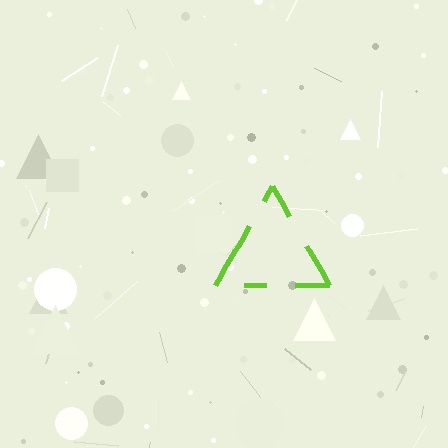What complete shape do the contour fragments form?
The contour fragments form a triangle.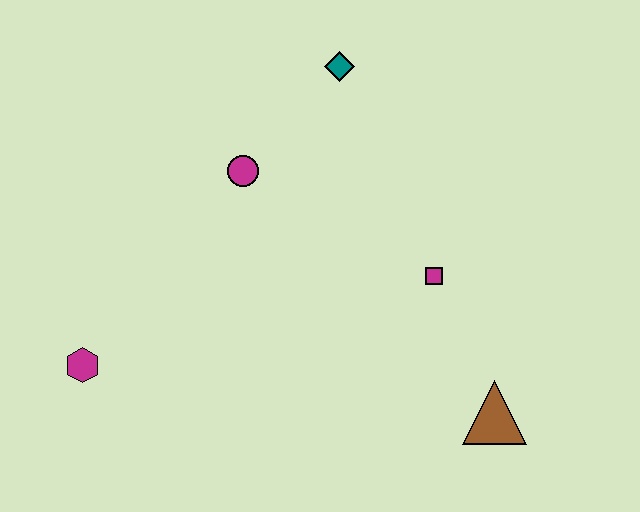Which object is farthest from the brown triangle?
The magenta hexagon is farthest from the brown triangle.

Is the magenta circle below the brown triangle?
No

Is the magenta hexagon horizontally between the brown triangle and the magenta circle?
No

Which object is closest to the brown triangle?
The magenta square is closest to the brown triangle.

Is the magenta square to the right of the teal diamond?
Yes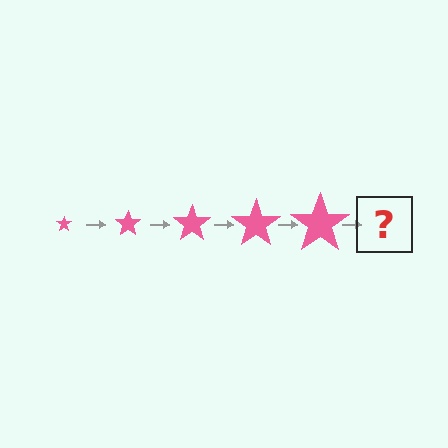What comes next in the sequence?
The next element should be a pink star, larger than the previous one.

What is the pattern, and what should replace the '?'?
The pattern is that the star gets progressively larger each step. The '?' should be a pink star, larger than the previous one.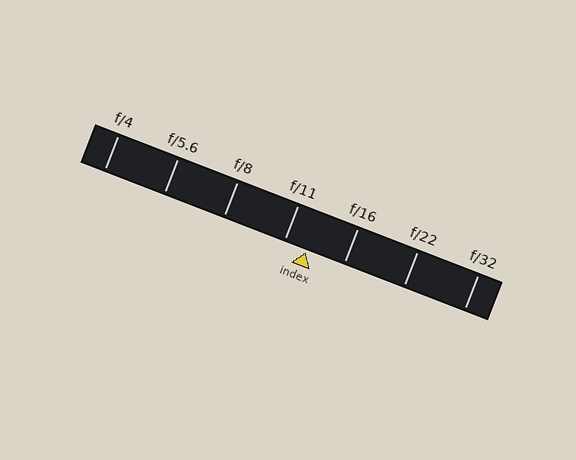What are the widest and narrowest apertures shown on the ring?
The widest aperture shown is f/4 and the narrowest is f/32.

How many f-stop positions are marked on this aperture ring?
There are 7 f-stop positions marked.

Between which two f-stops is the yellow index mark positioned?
The index mark is between f/11 and f/16.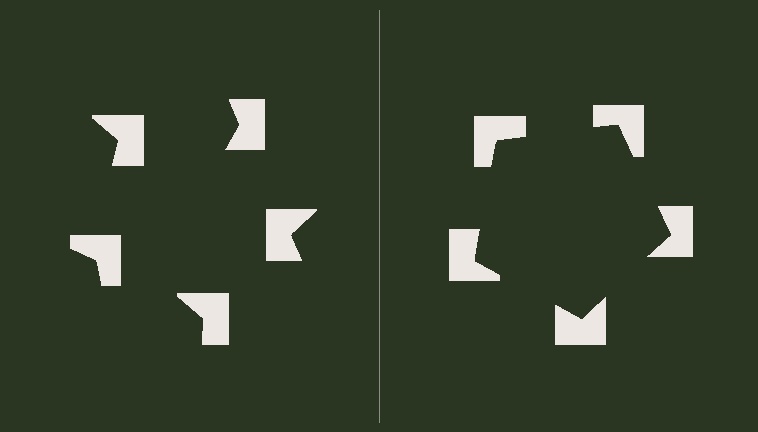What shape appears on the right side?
An illusory pentagon.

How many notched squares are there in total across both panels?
10 — 5 on each side.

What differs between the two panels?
The notched squares are positioned identically on both sides; only the wedge orientations differ. On the right they align to a pentagon; on the left they are misaligned.